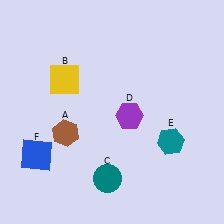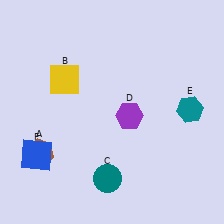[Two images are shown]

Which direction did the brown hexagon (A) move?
The brown hexagon (A) moved left.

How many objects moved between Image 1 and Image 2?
2 objects moved between the two images.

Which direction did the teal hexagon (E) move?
The teal hexagon (E) moved up.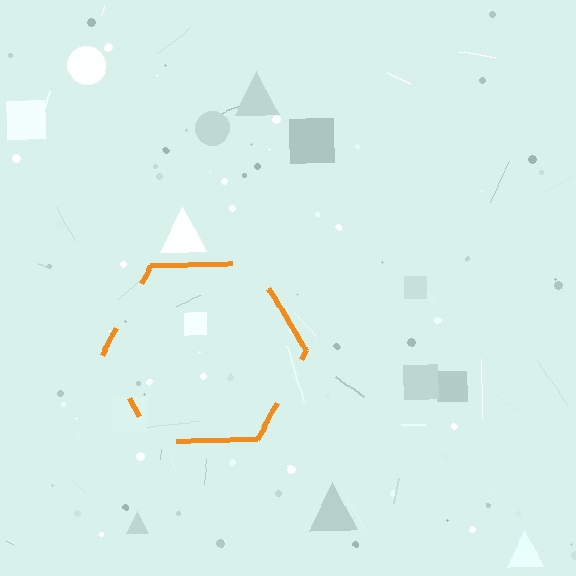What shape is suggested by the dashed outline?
The dashed outline suggests a hexagon.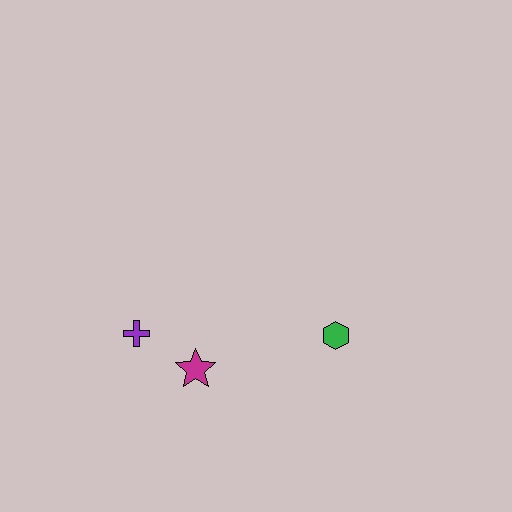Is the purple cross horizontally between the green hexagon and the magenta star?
No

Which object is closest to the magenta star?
The purple cross is closest to the magenta star.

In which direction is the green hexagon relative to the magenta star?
The green hexagon is to the right of the magenta star.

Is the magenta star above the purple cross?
No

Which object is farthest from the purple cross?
The green hexagon is farthest from the purple cross.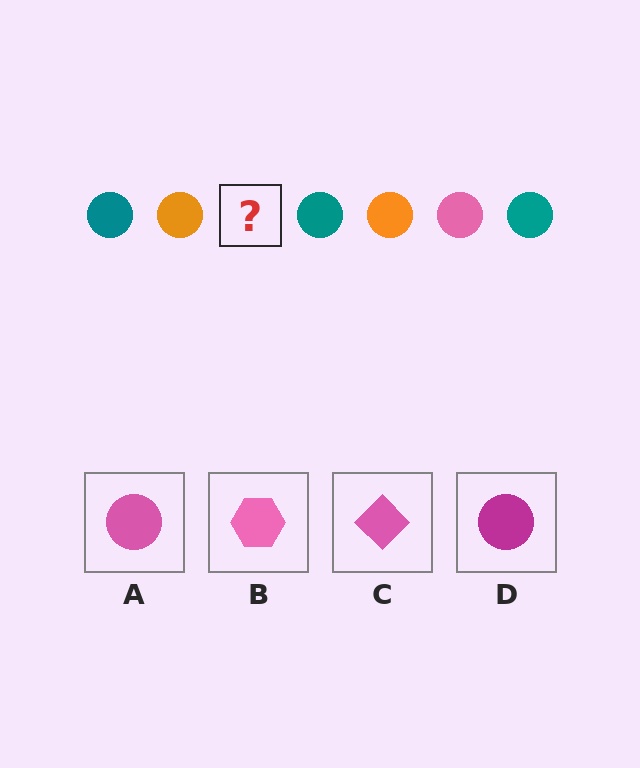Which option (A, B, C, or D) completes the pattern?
A.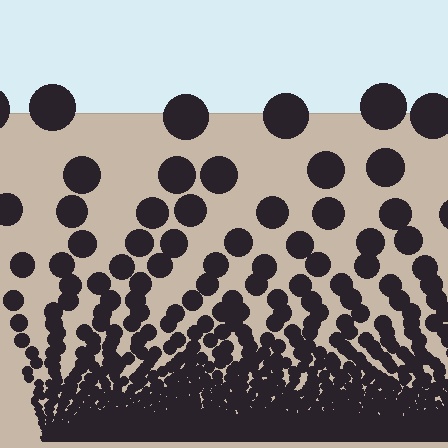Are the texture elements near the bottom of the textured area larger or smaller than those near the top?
Smaller. The gradient is inverted — elements near the bottom are smaller and denser.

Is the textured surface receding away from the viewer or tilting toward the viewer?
The surface appears to tilt toward the viewer. Texture elements get larger and sparser toward the top.